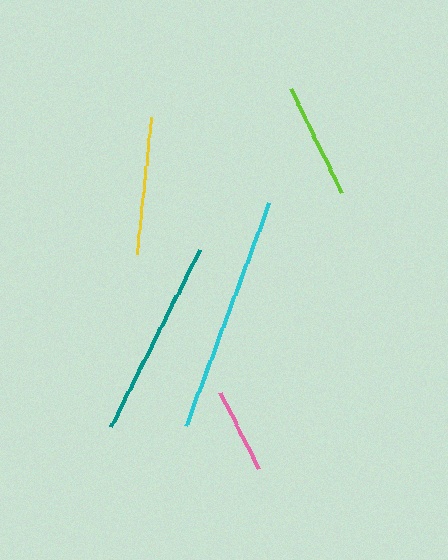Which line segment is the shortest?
The pink line is the shortest at approximately 85 pixels.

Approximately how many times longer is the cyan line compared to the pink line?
The cyan line is approximately 2.8 times the length of the pink line.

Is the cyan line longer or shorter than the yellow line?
The cyan line is longer than the yellow line.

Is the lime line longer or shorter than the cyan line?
The cyan line is longer than the lime line.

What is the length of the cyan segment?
The cyan segment is approximately 238 pixels long.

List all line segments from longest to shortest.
From longest to shortest: cyan, teal, yellow, lime, pink.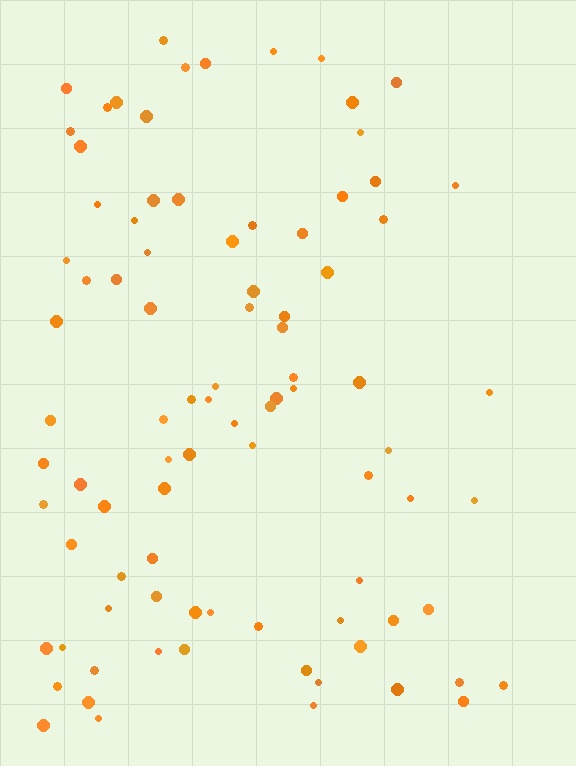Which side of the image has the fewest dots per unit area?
The right.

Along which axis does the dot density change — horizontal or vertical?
Horizontal.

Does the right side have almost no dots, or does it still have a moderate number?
Still a moderate number, just noticeably fewer than the left.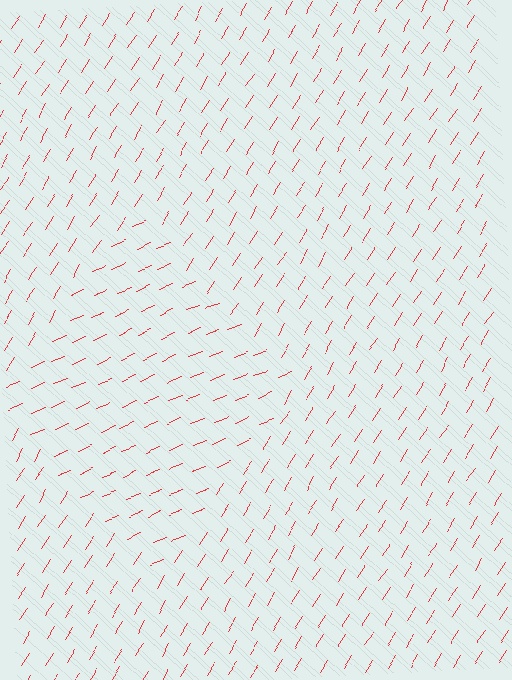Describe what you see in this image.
The image is filled with small red line segments. A diamond region in the image has lines oriented differently from the surrounding lines, creating a visible texture boundary.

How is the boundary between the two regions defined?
The boundary is defined purely by a change in line orientation (approximately 34 degrees difference). All lines are the same color and thickness.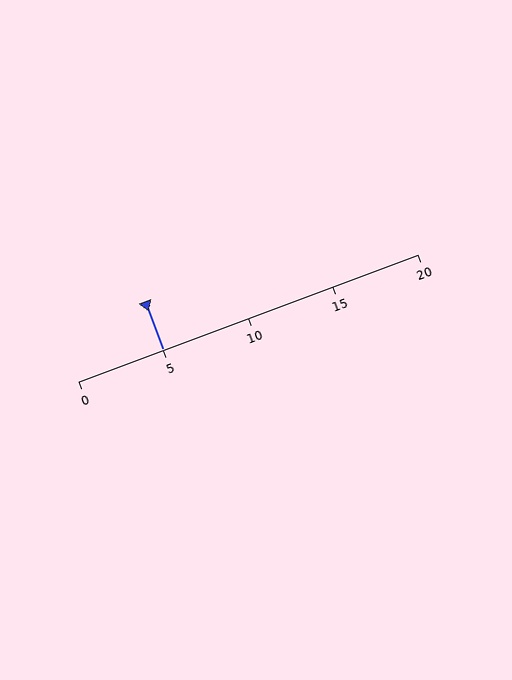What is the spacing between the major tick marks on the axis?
The major ticks are spaced 5 apart.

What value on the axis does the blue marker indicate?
The marker indicates approximately 5.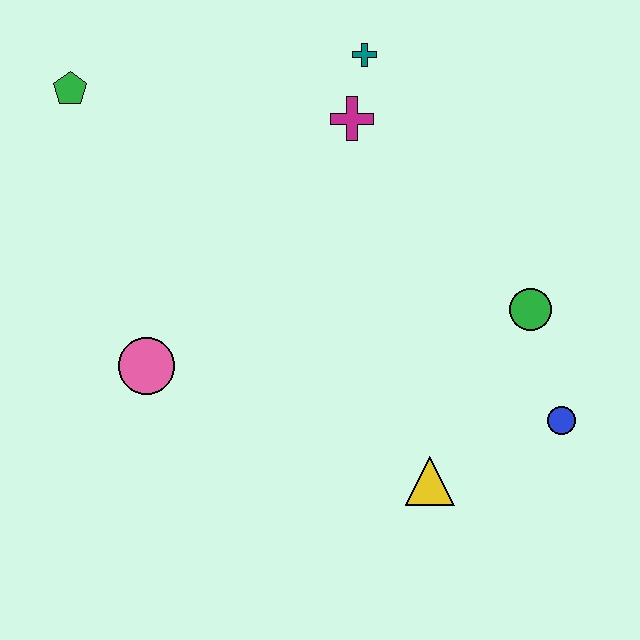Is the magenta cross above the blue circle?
Yes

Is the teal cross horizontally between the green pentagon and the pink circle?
No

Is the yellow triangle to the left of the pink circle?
No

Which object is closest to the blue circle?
The green circle is closest to the blue circle.